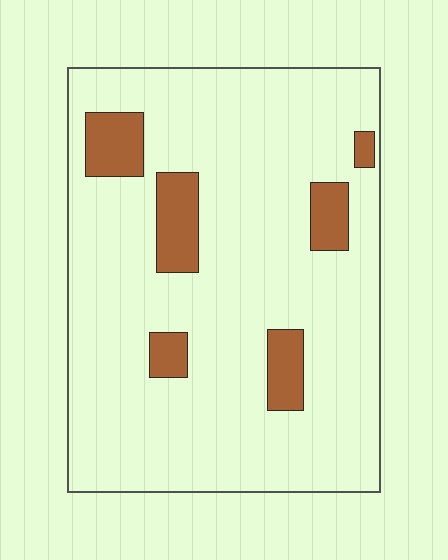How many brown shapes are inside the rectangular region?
6.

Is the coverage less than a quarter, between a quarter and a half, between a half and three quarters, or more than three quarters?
Less than a quarter.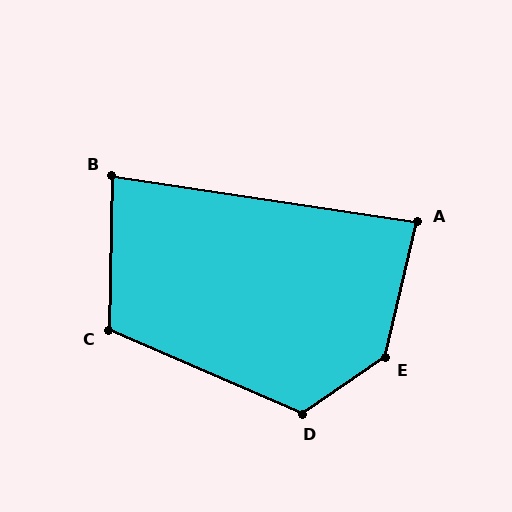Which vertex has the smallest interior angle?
B, at approximately 83 degrees.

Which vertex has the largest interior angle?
E, at approximately 137 degrees.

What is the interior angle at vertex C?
Approximately 112 degrees (obtuse).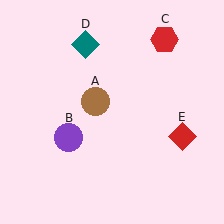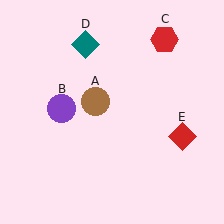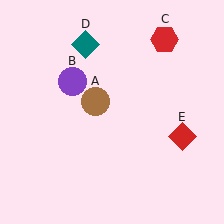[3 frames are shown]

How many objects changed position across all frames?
1 object changed position: purple circle (object B).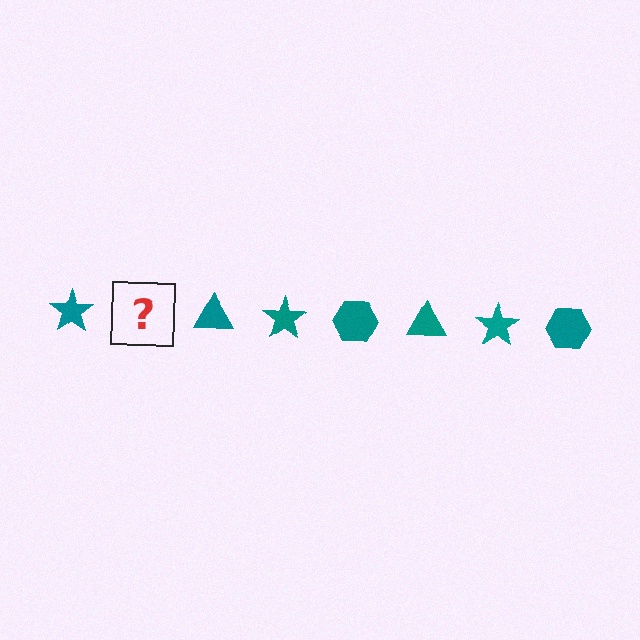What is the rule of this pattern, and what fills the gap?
The rule is that the pattern cycles through star, hexagon, triangle shapes in teal. The gap should be filled with a teal hexagon.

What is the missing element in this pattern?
The missing element is a teal hexagon.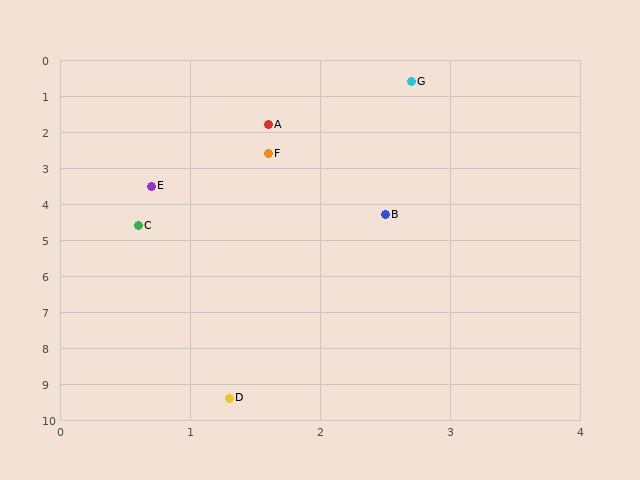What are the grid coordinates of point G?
Point G is at approximately (2.7, 0.6).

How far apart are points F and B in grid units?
Points F and B are about 1.9 grid units apart.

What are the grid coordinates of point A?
Point A is at approximately (1.6, 1.8).